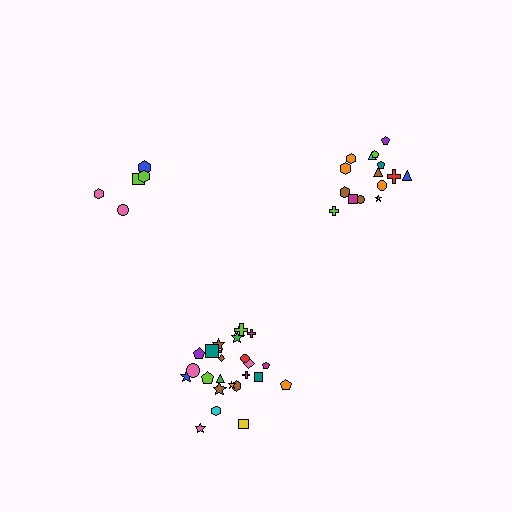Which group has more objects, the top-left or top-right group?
The top-right group.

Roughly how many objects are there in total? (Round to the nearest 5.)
Roughly 45 objects in total.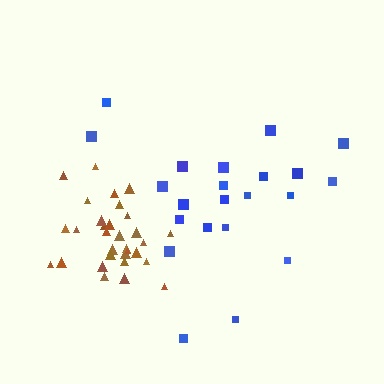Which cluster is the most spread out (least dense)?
Blue.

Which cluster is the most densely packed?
Brown.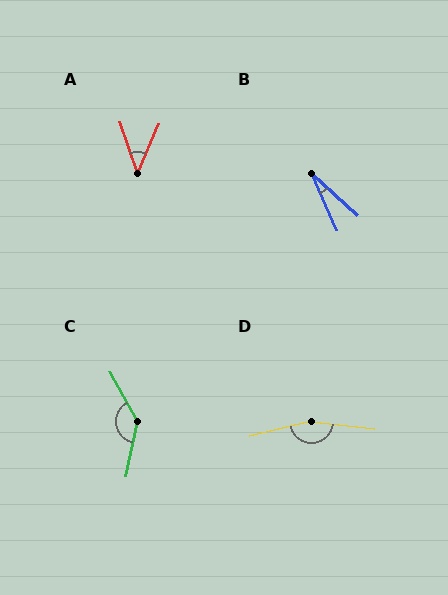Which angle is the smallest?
B, at approximately 24 degrees.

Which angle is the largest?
D, at approximately 160 degrees.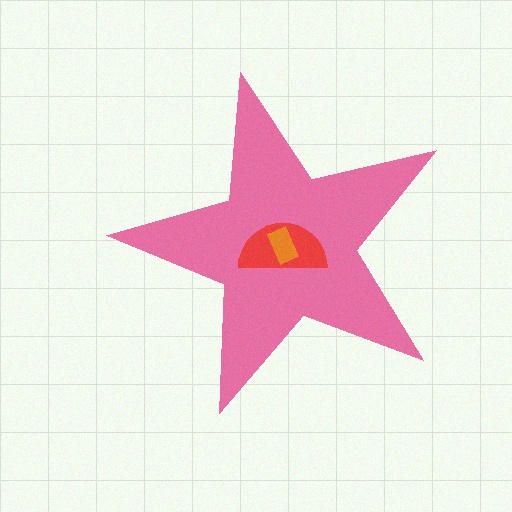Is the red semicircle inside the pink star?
Yes.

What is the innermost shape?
The orange rectangle.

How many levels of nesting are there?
3.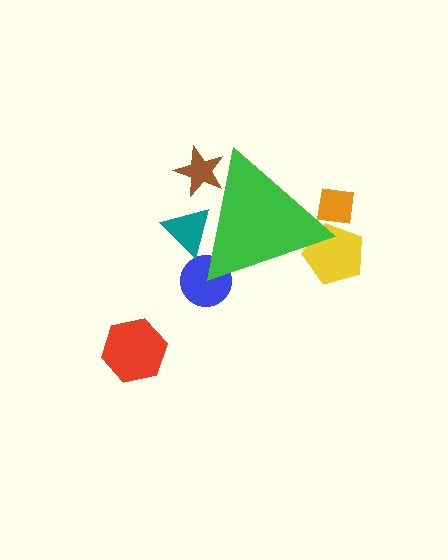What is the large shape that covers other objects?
A green triangle.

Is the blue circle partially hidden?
Yes, the blue circle is partially hidden behind the green triangle.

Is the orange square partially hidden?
Yes, the orange square is partially hidden behind the green triangle.